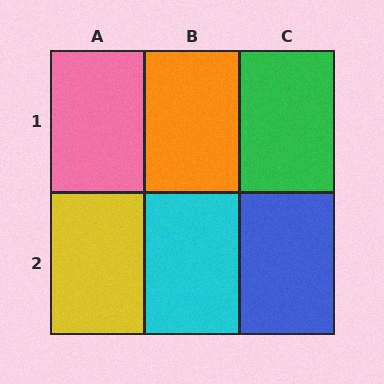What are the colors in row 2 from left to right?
Yellow, cyan, blue.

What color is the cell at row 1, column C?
Green.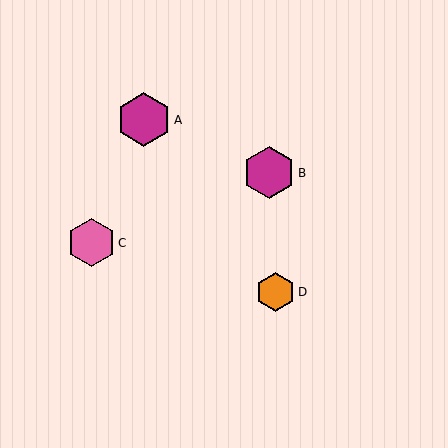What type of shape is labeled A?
Shape A is a magenta hexagon.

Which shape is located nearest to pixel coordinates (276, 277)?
The orange hexagon (labeled D) at (275, 292) is nearest to that location.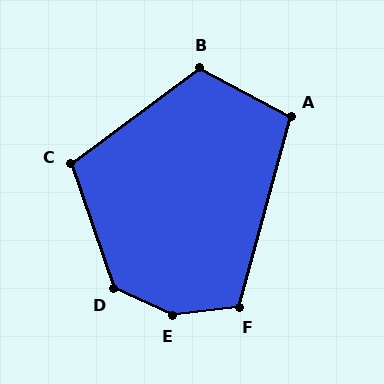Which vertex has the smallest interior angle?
A, at approximately 103 degrees.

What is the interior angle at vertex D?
Approximately 133 degrees (obtuse).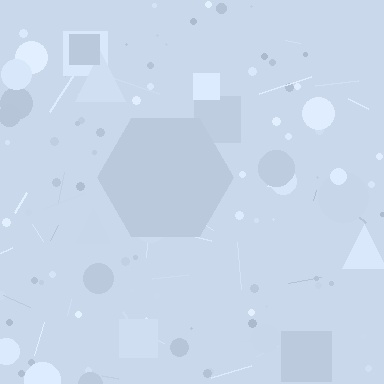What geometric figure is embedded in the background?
A hexagon is embedded in the background.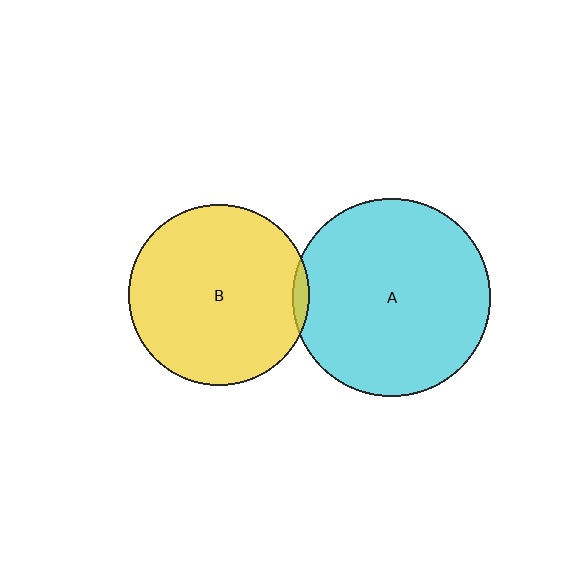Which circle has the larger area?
Circle A (cyan).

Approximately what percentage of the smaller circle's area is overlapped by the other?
Approximately 5%.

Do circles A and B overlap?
Yes.